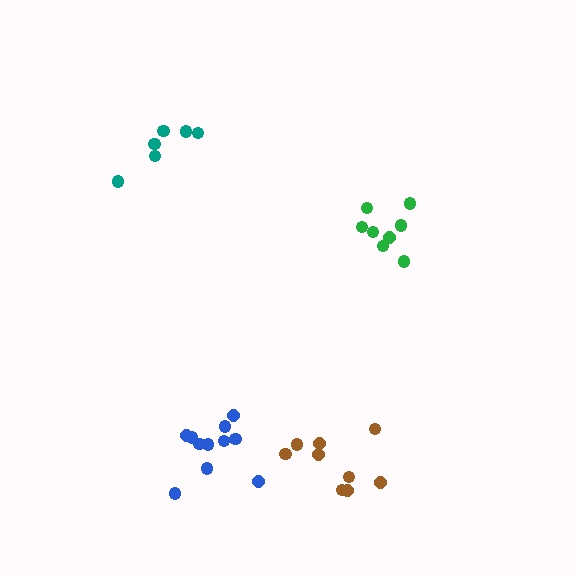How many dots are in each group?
Group 1: 9 dots, Group 2: 6 dots, Group 3: 8 dots, Group 4: 11 dots (34 total).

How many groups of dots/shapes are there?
There are 4 groups.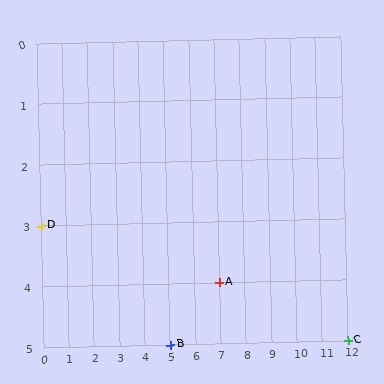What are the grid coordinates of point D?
Point D is at grid coordinates (0, 3).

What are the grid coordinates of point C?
Point C is at grid coordinates (12, 5).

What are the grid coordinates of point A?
Point A is at grid coordinates (7, 4).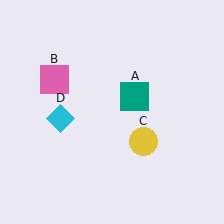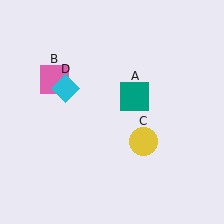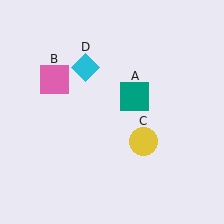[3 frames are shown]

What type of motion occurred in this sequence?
The cyan diamond (object D) rotated clockwise around the center of the scene.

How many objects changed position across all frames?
1 object changed position: cyan diamond (object D).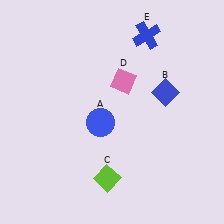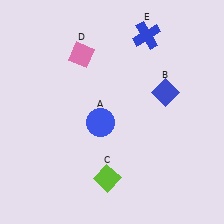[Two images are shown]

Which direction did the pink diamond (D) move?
The pink diamond (D) moved left.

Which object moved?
The pink diamond (D) moved left.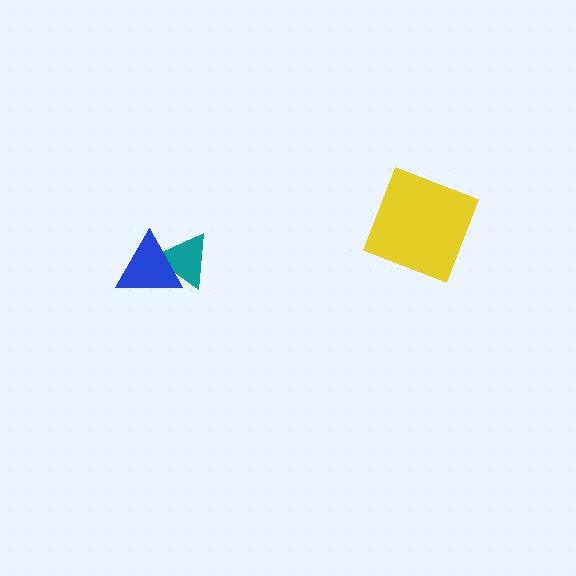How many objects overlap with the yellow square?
0 objects overlap with the yellow square.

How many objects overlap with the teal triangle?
1 object overlaps with the teal triangle.